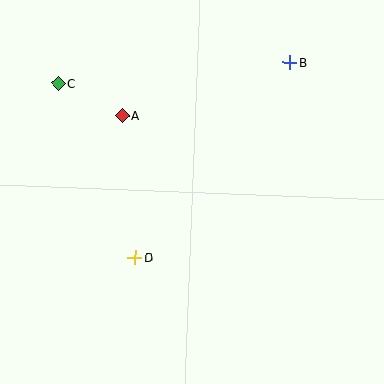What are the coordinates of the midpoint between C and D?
The midpoint between C and D is at (97, 170).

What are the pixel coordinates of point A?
Point A is at (122, 115).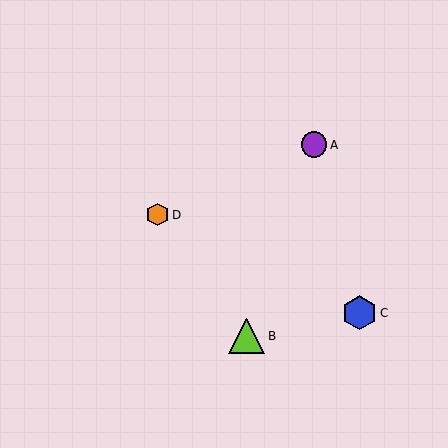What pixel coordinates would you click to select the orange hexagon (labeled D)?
Click at (157, 215) to select the orange hexagon D.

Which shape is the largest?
The lime triangle (labeled B) is the largest.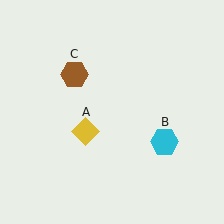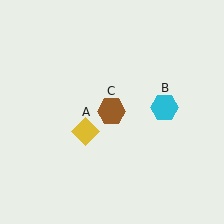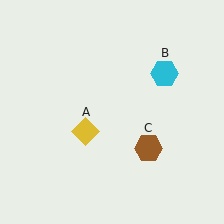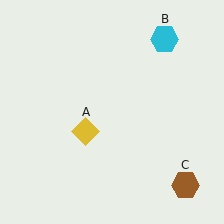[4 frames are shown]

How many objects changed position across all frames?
2 objects changed position: cyan hexagon (object B), brown hexagon (object C).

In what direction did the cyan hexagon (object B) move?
The cyan hexagon (object B) moved up.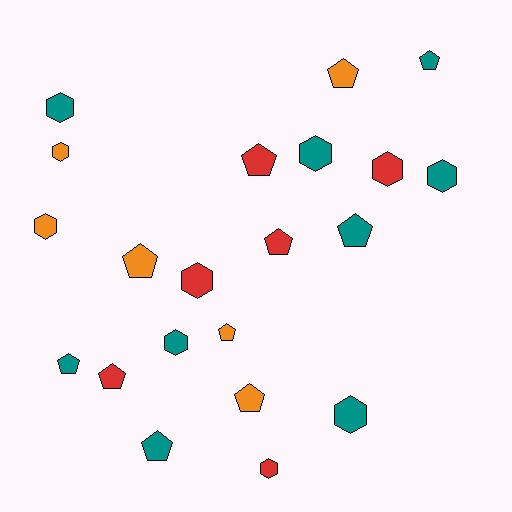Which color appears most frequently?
Teal, with 9 objects.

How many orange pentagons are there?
There are 4 orange pentagons.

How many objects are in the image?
There are 21 objects.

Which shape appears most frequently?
Pentagon, with 11 objects.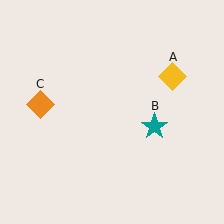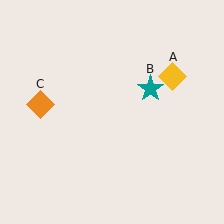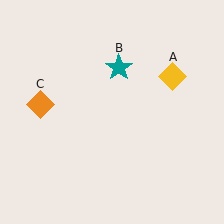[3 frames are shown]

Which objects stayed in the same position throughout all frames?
Yellow diamond (object A) and orange diamond (object C) remained stationary.